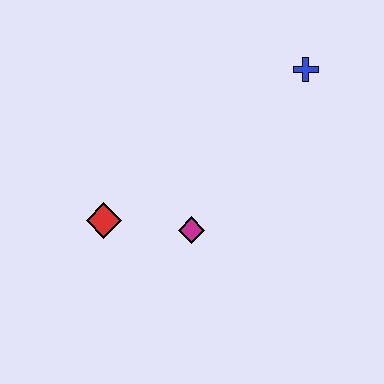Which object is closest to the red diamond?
The magenta diamond is closest to the red diamond.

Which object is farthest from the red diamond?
The blue cross is farthest from the red diamond.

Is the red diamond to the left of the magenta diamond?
Yes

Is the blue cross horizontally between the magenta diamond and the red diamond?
No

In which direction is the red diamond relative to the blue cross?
The red diamond is to the left of the blue cross.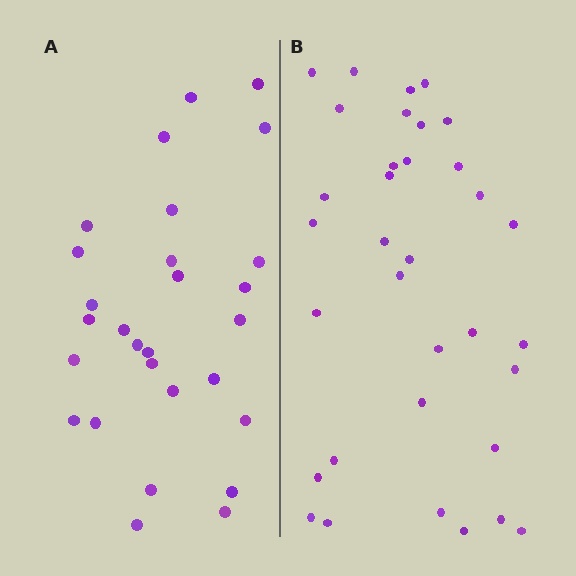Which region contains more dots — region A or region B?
Region B (the right region) has more dots.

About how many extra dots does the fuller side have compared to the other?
Region B has about 6 more dots than region A.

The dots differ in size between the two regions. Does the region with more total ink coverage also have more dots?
No. Region A has more total ink coverage because its dots are larger, but region B actually contains more individual dots. Total area can be misleading — the number of items is what matters here.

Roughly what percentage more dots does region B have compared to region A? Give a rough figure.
About 20% more.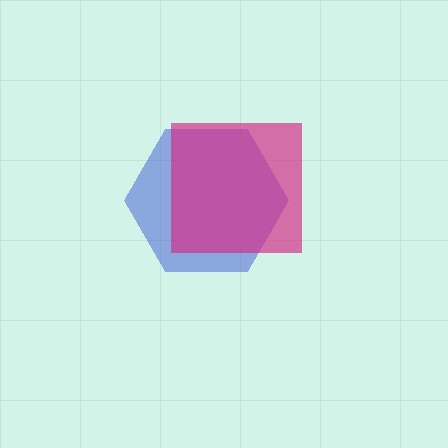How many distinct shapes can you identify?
There are 2 distinct shapes: a blue hexagon, a magenta square.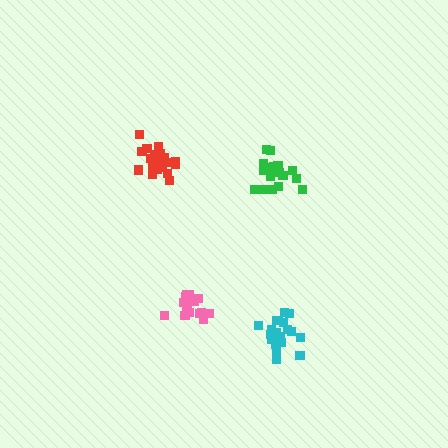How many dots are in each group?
Group 1: 20 dots, Group 2: 16 dots, Group 3: 19 dots, Group 4: 19 dots (74 total).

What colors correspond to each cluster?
The clusters are colored: red, pink, cyan, green.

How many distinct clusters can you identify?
There are 4 distinct clusters.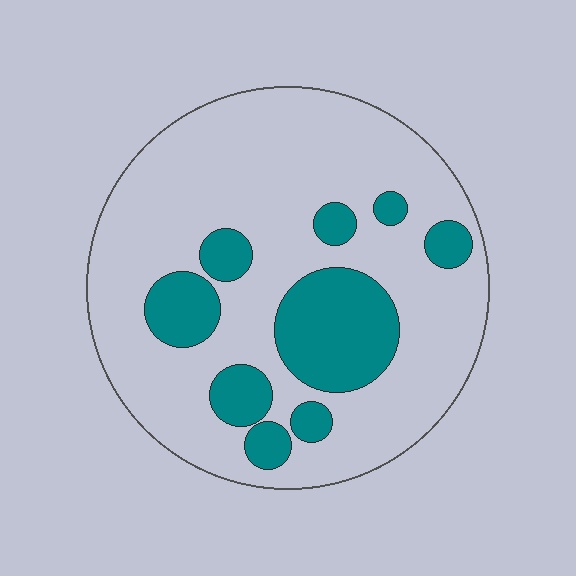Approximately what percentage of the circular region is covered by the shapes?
Approximately 25%.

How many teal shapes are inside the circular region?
9.